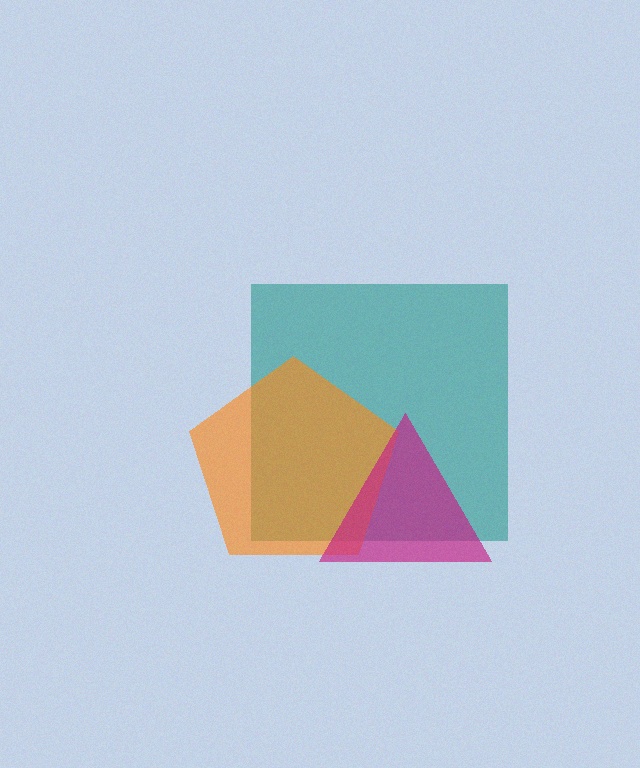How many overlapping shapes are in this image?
There are 3 overlapping shapes in the image.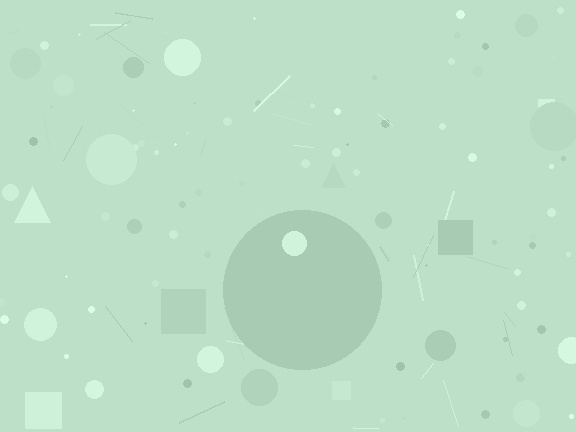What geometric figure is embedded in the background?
A circle is embedded in the background.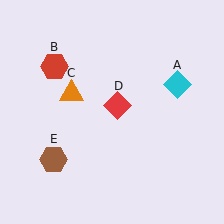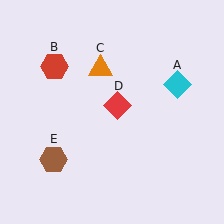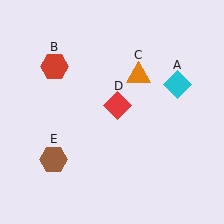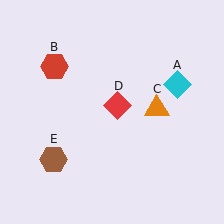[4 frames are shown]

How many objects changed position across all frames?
1 object changed position: orange triangle (object C).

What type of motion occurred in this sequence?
The orange triangle (object C) rotated clockwise around the center of the scene.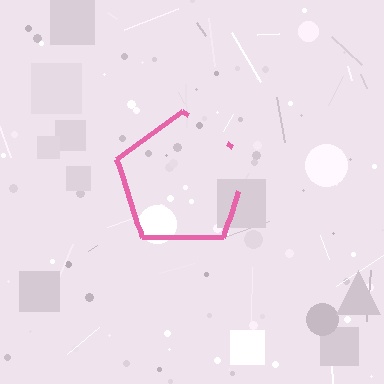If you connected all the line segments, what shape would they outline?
They would outline a pentagon.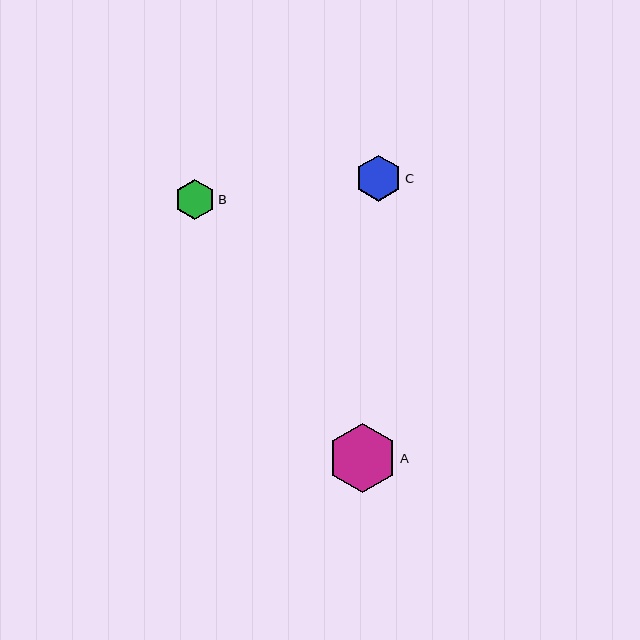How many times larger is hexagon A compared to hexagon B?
Hexagon A is approximately 1.7 times the size of hexagon B.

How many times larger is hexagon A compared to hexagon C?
Hexagon A is approximately 1.5 times the size of hexagon C.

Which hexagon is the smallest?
Hexagon B is the smallest with a size of approximately 40 pixels.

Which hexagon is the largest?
Hexagon A is the largest with a size of approximately 69 pixels.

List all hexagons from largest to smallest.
From largest to smallest: A, C, B.